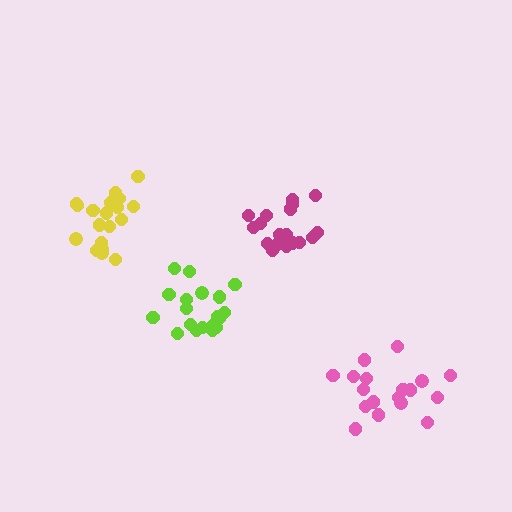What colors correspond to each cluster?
The clusters are colored: magenta, pink, lime, yellow.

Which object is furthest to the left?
The yellow cluster is leftmost.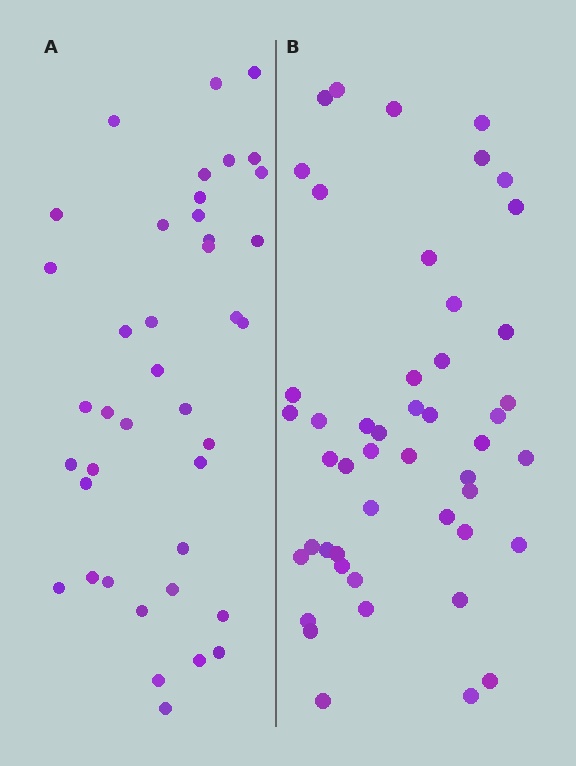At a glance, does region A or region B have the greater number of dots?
Region B (the right region) has more dots.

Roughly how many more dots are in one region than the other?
Region B has roughly 8 or so more dots than region A.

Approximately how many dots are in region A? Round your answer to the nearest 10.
About 40 dots.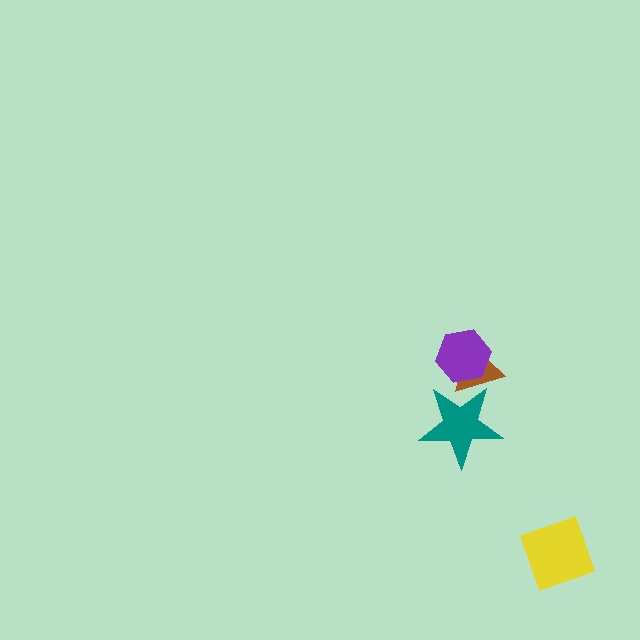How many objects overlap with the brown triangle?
2 objects overlap with the brown triangle.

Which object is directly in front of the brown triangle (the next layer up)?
The teal star is directly in front of the brown triangle.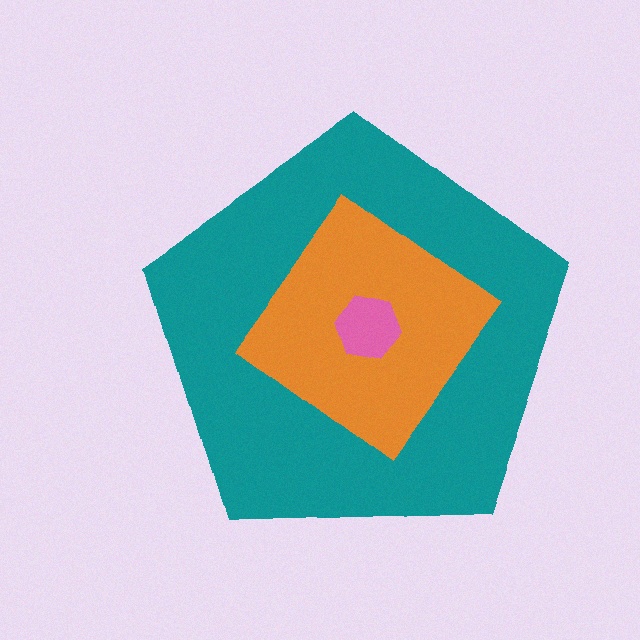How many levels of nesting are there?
3.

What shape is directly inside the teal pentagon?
The orange diamond.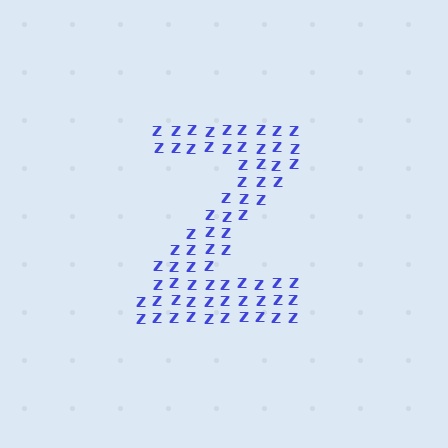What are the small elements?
The small elements are letter Z's.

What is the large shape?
The large shape is the letter Z.